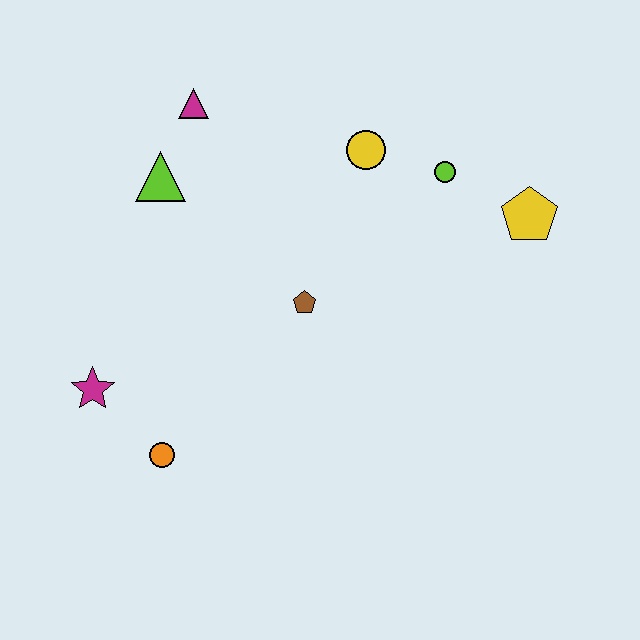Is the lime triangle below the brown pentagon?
No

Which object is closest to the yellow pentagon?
The lime circle is closest to the yellow pentagon.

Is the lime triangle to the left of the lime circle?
Yes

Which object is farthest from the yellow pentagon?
The magenta star is farthest from the yellow pentagon.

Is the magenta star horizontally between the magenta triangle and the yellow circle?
No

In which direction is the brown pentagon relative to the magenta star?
The brown pentagon is to the right of the magenta star.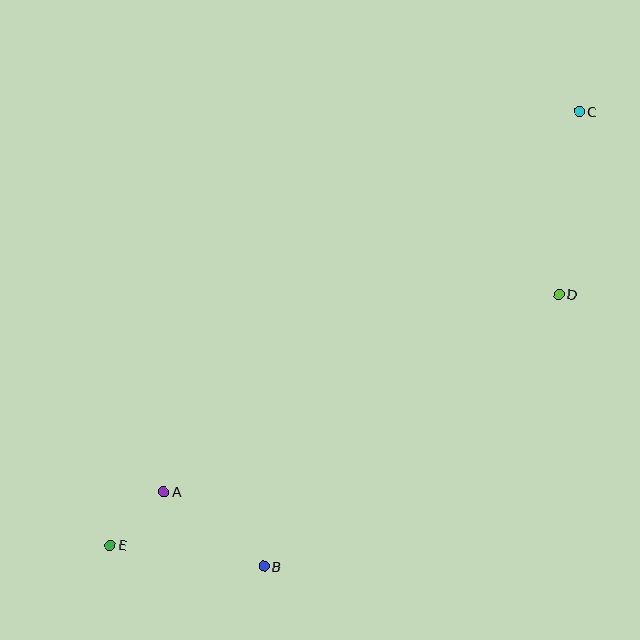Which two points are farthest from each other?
Points C and E are farthest from each other.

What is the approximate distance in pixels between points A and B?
The distance between A and B is approximately 125 pixels.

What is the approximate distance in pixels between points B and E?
The distance between B and E is approximately 155 pixels.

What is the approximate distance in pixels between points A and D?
The distance between A and D is approximately 441 pixels.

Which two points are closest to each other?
Points A and E are closest to each other.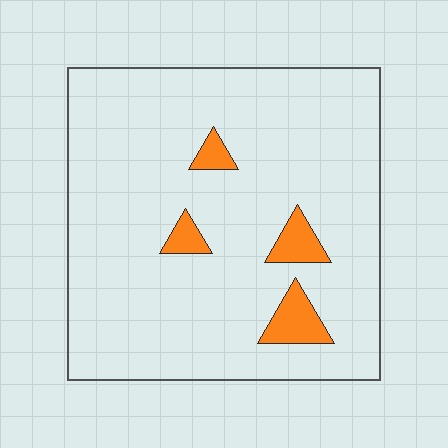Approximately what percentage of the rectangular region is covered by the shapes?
Approximately 5%.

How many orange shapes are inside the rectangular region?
4.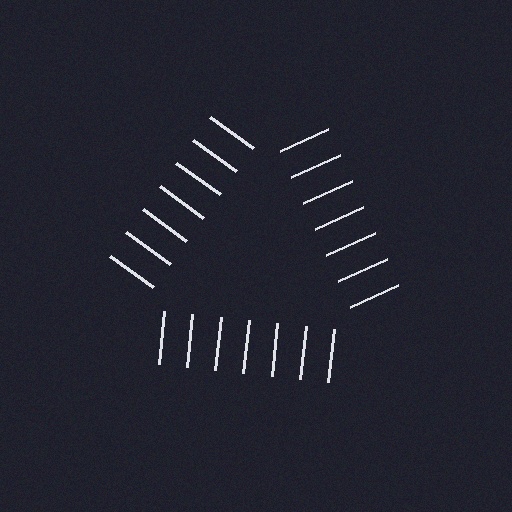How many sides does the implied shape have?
3 sides — the line-ends trace a triangle.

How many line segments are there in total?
21 — 7 along each of the 3 edges.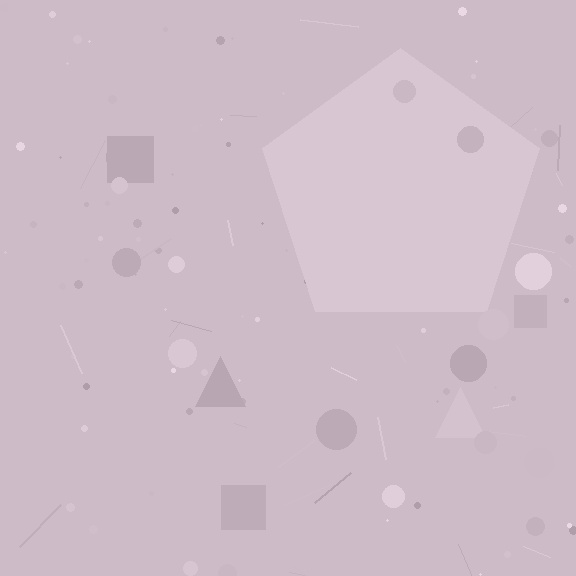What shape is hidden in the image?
A pentagon is hidden in the image.